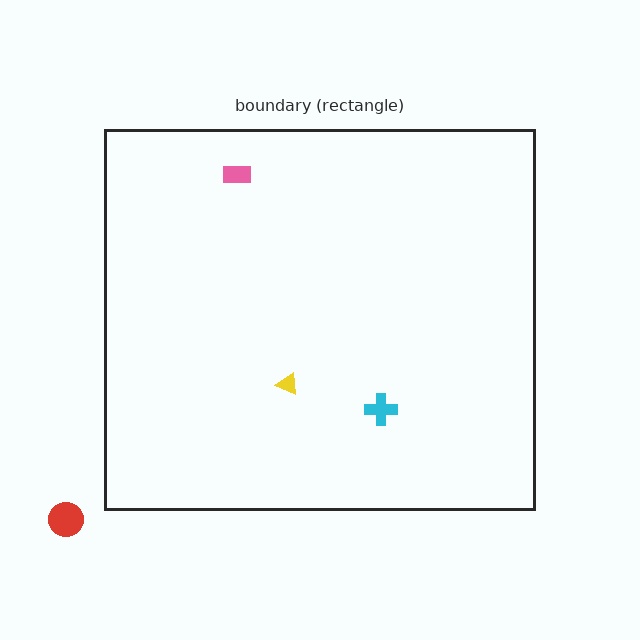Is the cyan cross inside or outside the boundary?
Inside.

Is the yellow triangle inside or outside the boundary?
Inside.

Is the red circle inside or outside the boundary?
Outside.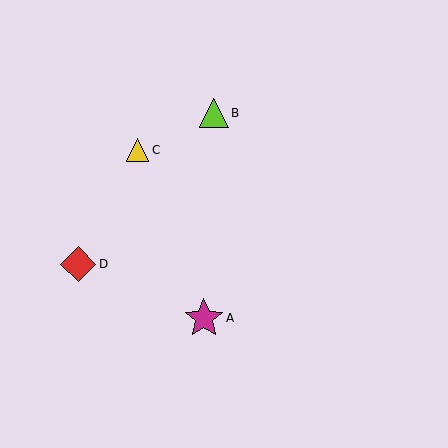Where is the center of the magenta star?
The center of the magenta star is at (204, 318).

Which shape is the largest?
The magenta star (labeled A) is the largest.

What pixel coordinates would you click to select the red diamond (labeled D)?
Click at (78, 264) to select the red diamond D.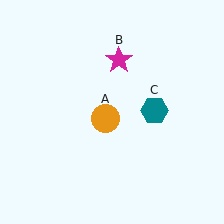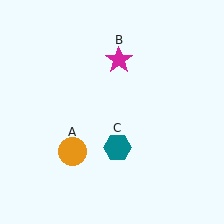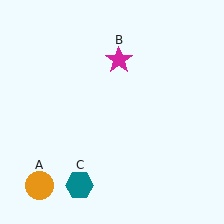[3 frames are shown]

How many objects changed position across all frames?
2 objects changed position: orange circle (object A), teal hexagon (object C).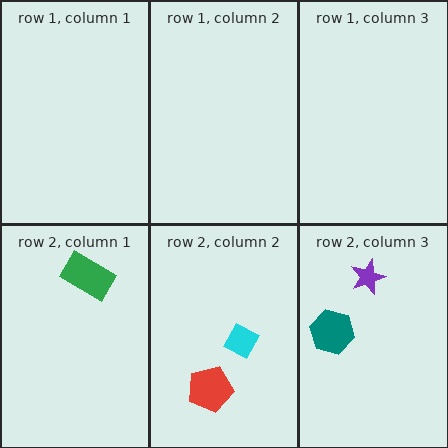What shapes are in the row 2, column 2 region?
The red pentagon, the cyan diamond.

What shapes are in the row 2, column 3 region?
The teal hexagon, the purple star.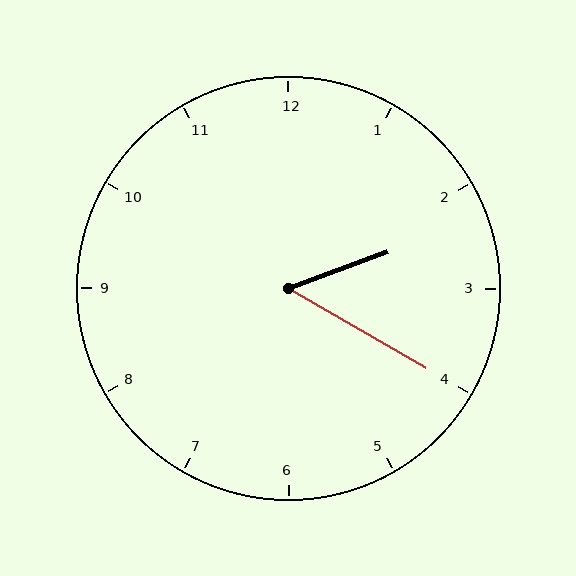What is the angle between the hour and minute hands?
Approximately 50 degrees.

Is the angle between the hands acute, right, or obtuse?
It is acute.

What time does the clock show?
2:20.